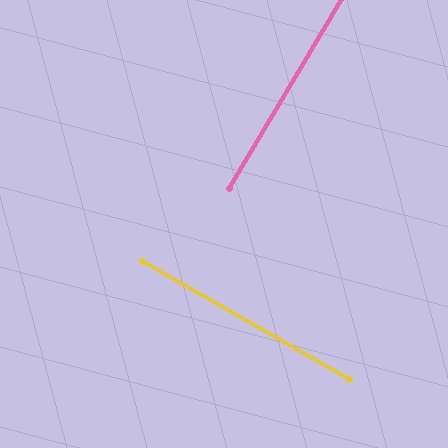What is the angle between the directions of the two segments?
Approximately 89 degrees.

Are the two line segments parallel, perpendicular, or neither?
Perpendicular — they meet at approximately 89°.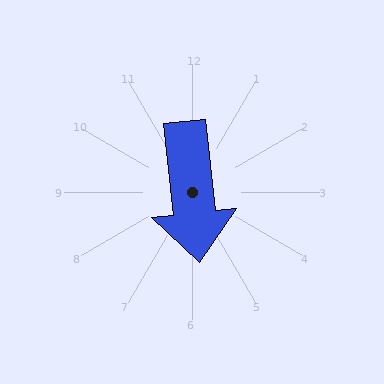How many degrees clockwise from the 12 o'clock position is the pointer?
Approximately 174 degrees.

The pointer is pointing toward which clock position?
Roughly 6 o'clock.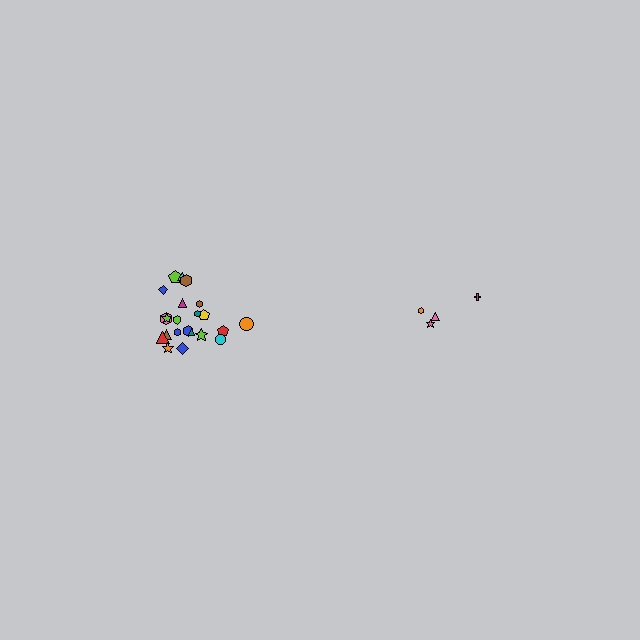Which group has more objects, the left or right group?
The left group.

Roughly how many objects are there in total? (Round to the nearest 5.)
Roughly 25 objects in total.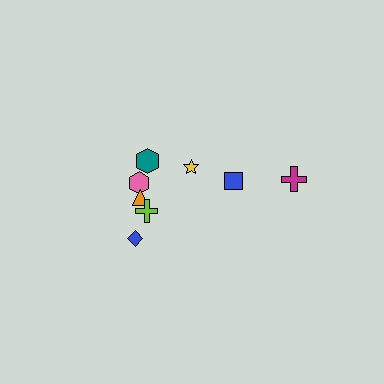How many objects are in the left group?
There are 5 objects.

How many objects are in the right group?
There are 3 objects.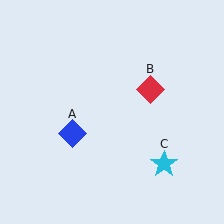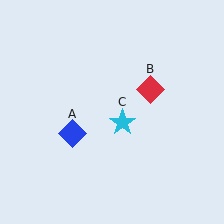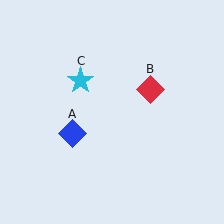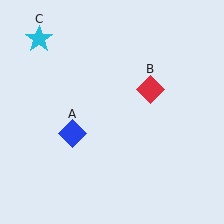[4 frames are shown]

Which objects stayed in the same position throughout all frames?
Blue diamond (object A) and red diamond (object B) remained stationary.